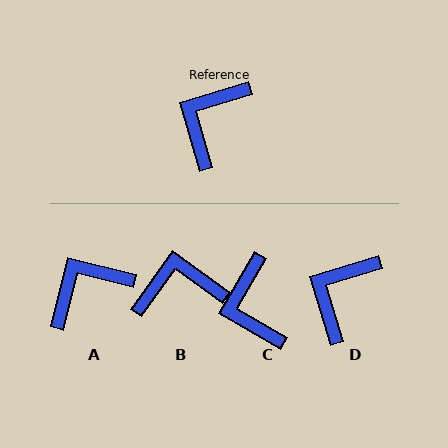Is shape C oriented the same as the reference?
No, it is off by about 43 degrees.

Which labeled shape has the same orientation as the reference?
D.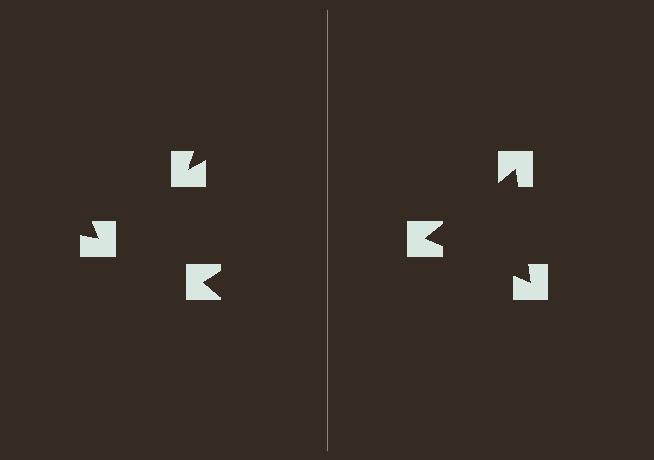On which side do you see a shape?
An illusory triangle appears on the right side. On the left side the wedge cuts are rotated, so no coherent shape forms.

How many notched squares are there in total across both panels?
6 — 3 on each side.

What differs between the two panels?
The notched squares are positioned identically on both sides; only the wedge orientations differ. On the right they align to a triangle; on the left they are misaligned.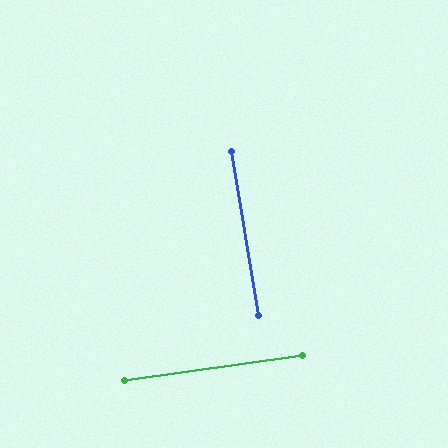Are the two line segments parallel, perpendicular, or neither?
Perpendicular — they meet at approximately 89°.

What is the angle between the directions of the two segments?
Approximately 89 degrees.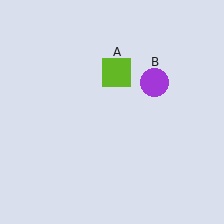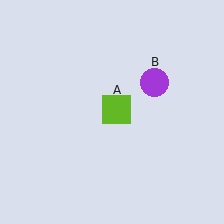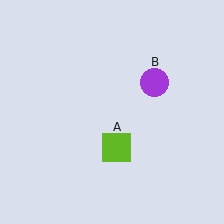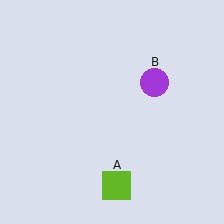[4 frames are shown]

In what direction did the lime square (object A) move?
The lime square (object A) moved down.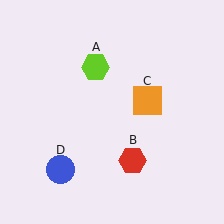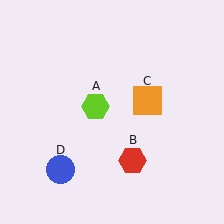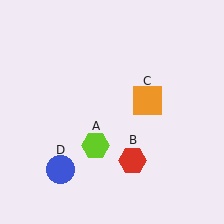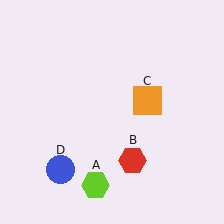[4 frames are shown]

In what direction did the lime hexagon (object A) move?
The lime hexagon (object A) moved down.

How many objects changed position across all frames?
1 object changed position: lime hexagon (object A).